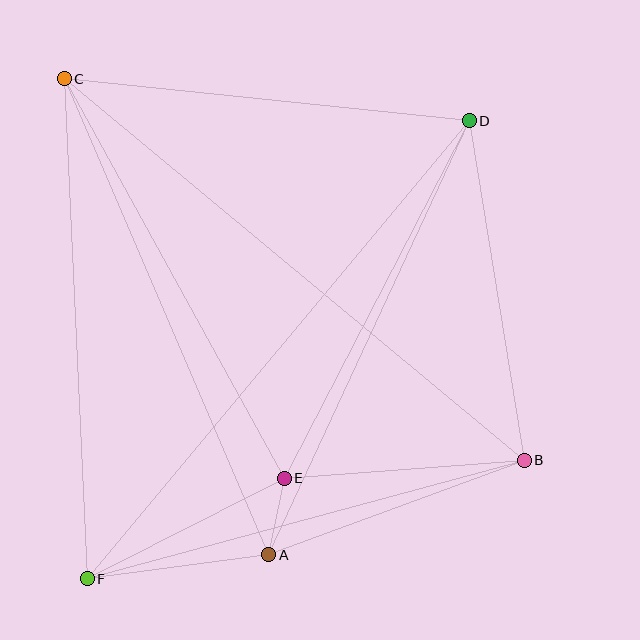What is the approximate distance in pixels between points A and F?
The distance between A and F is approximately 183 pixels.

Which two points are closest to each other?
Points A and E are closest to each other.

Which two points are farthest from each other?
Points B and C are farthest from each other.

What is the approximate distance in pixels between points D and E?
The distance between D and E is approximately 403 pixels.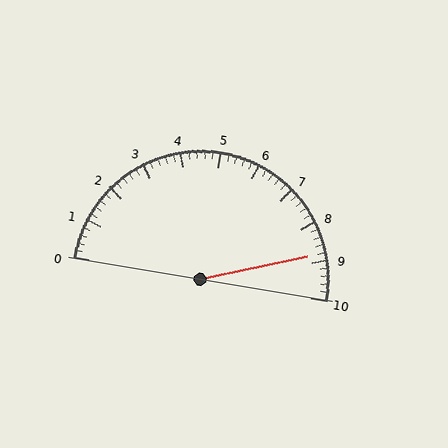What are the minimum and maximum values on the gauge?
The gauge ranges from 0 to 10.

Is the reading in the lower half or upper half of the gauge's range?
The reading is in the upper half of the range (0 to 10).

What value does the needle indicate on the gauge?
The needle indicates approximately 8.8.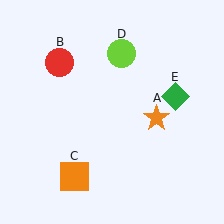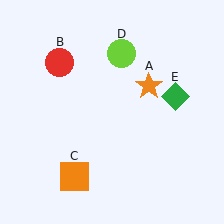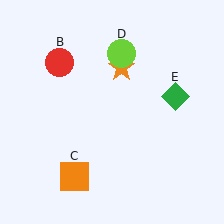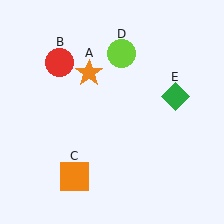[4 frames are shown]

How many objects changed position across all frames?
1 object changed position: orange star (object A).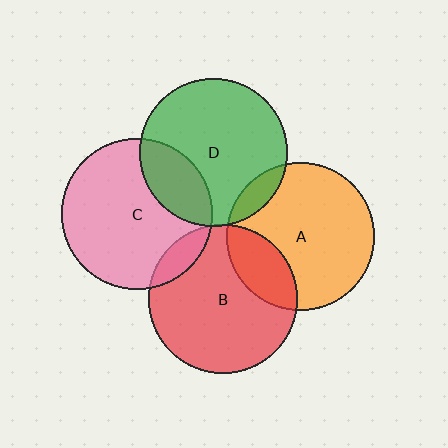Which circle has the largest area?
Circle C (pink).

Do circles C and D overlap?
Yes.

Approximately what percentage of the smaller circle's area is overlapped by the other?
Approximately 25%.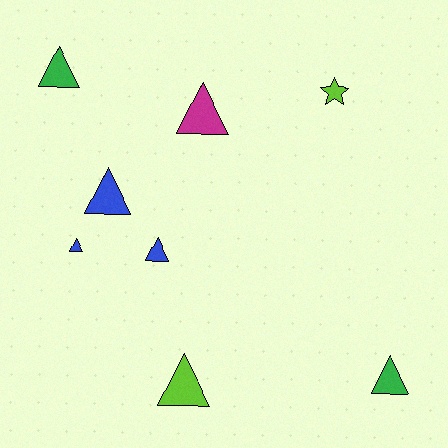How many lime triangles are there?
There is 1 lime triangle.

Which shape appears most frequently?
Triangle, with 7 objects.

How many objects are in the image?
There are 8 objects.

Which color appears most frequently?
Blue, with 3 objects.